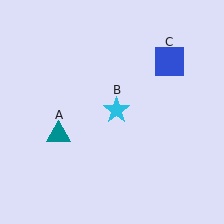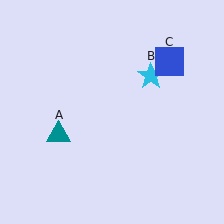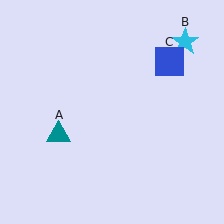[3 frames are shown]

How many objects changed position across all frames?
1 object changed position: cyan star (object B).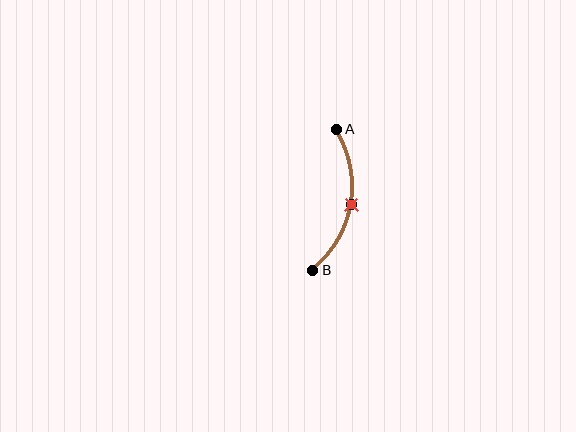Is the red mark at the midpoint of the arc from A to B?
Yes. The red mark lies on the arc at equal arc-length from both A and B — it is the arc midpoint.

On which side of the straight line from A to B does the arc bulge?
The arc bulges to the right of the straight line connecting A and B.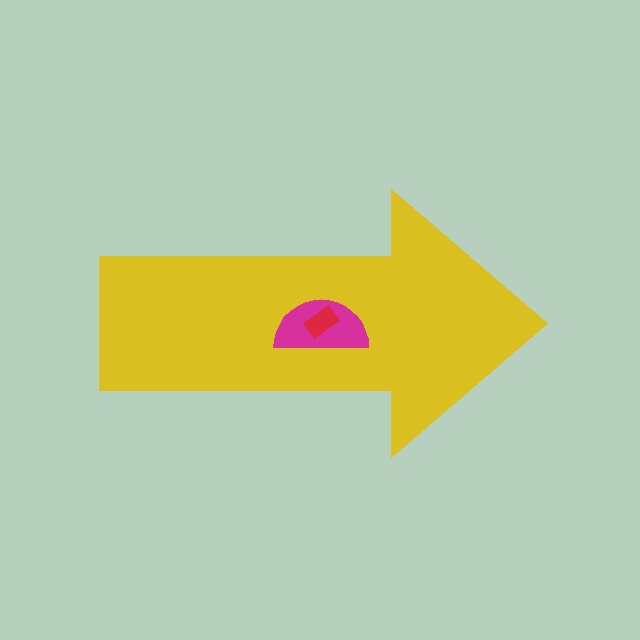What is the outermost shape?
The yellow arrow.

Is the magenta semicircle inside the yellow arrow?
Yes.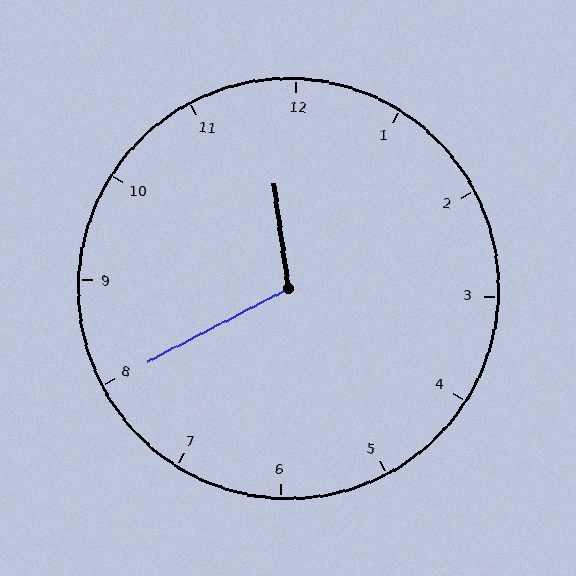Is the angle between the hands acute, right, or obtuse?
It is obtuse.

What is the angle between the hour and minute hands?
Approximately 110 degrees.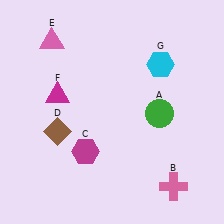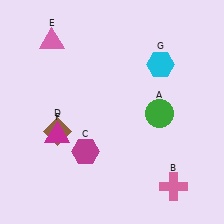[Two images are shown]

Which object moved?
The magenta triangle (F) moved down.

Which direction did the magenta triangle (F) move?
The magenta triangle (F) moved down.